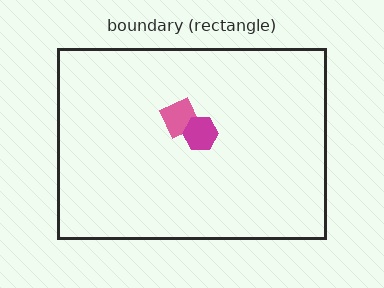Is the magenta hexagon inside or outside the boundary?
Inside.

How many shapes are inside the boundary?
2 inside, 0 outside.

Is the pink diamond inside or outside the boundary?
Inside.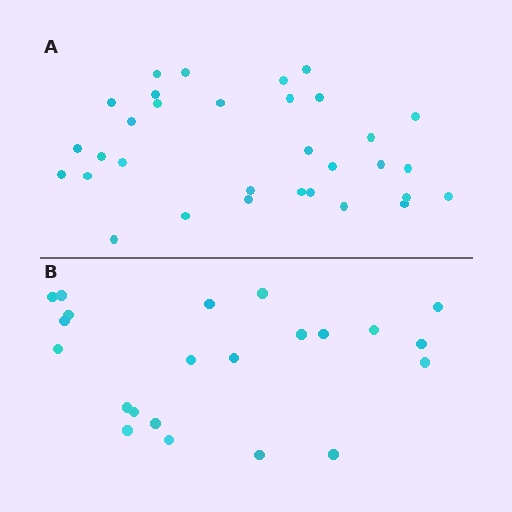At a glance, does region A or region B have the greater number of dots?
Region A (the top region) has more dots.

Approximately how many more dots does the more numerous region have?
Region A has roughly 10 or so more dots than region B.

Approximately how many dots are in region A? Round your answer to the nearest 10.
About 30 dots. (The exact count is 32, which rounds to 30.)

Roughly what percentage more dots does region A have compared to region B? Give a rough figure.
About 45% more.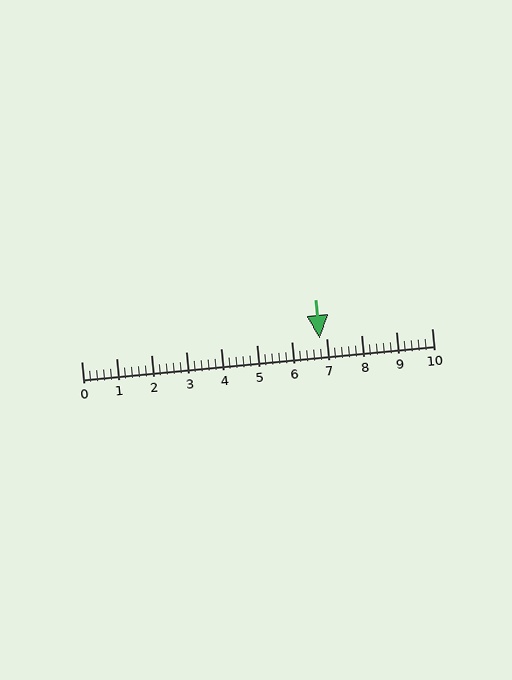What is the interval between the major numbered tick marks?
The major tick marks are spaced 1 units apart.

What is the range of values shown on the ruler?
The ruler shows values from 0 to 10.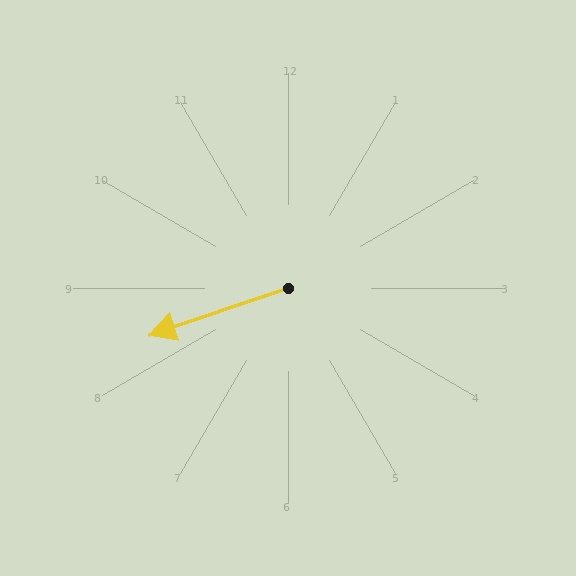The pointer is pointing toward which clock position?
Roughly 8 o'clock.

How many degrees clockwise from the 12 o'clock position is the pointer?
Approximately 251 degrees.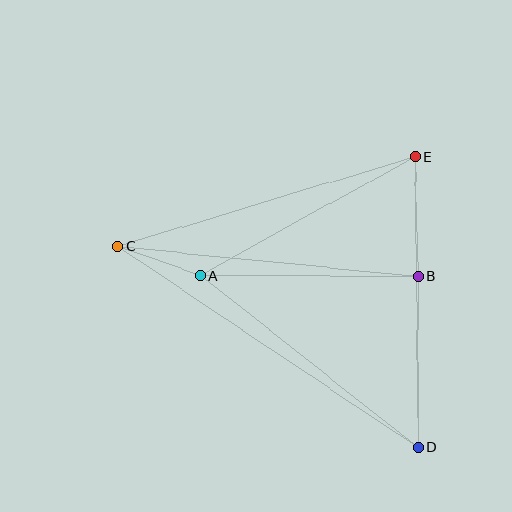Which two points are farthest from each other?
Points C and D are farthest from each other.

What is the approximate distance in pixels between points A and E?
The distance between A and E is approximately 246 pixels.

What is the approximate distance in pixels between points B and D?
The distance between B and D is approximately 171 pixels.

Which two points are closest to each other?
Points A and C are closest to each other.